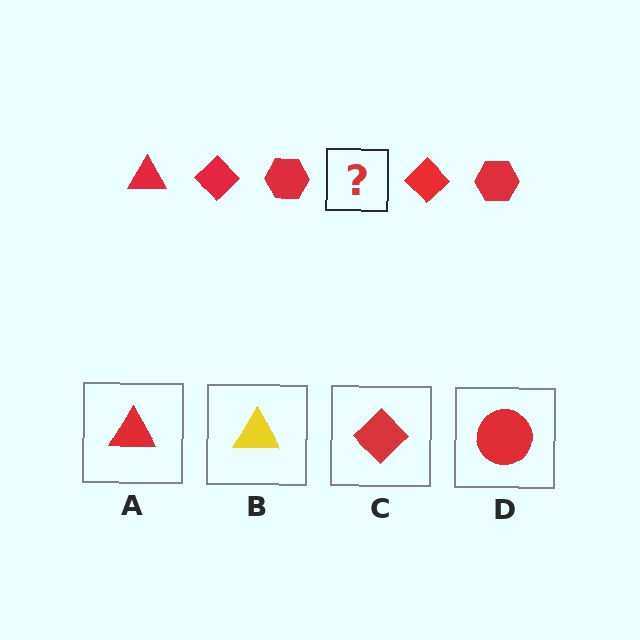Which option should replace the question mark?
Option A.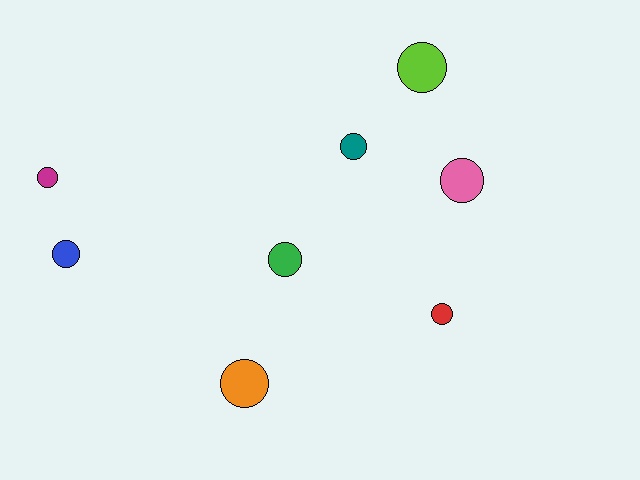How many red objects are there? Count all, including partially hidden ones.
There is 1 red object.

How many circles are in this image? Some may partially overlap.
There are 8 circles.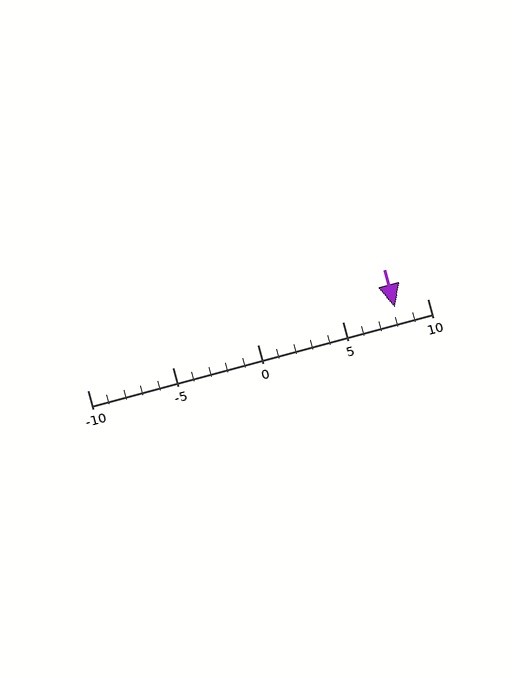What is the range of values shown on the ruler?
The ruler shows values from -10 to 10.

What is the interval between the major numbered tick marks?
The major tick marks are spaced 5 units apart.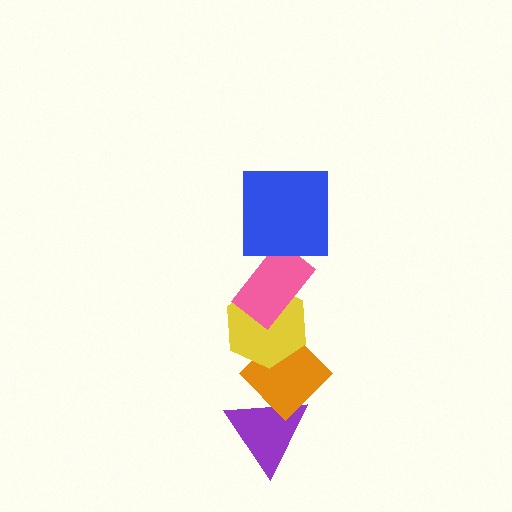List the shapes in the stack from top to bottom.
From top to bottom: the blue square, the pink rectangle, the yellow hexagon, the orange diamond, the purple triangle.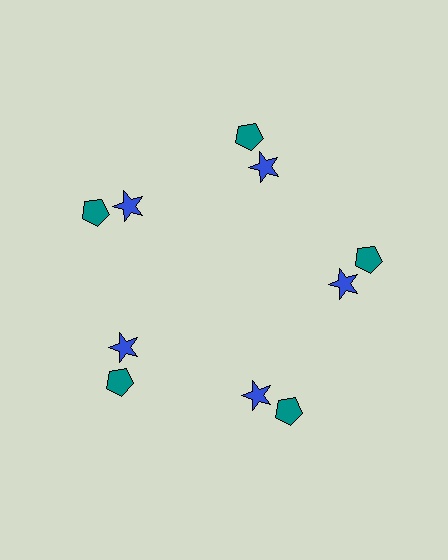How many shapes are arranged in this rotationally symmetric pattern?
There are 10 shapes, arranged in 5 groups of 2.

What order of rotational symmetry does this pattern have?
This pattern has 5-fold rotational symmetry.